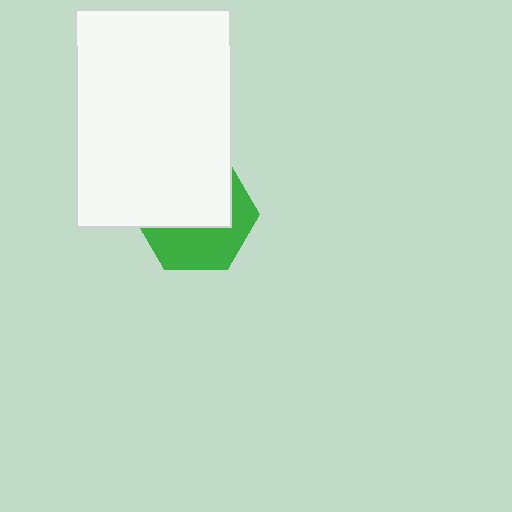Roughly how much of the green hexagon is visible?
A small part of it is visible (roughly 45%).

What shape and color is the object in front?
The object in front is a white rectangle.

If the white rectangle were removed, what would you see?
You would see the complete green hexagon.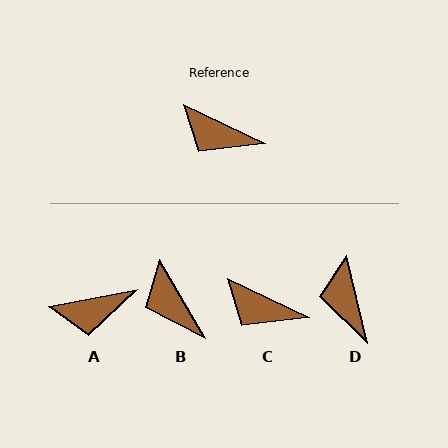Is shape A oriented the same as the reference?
No, it is off by about 37 degrees.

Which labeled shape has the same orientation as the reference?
C.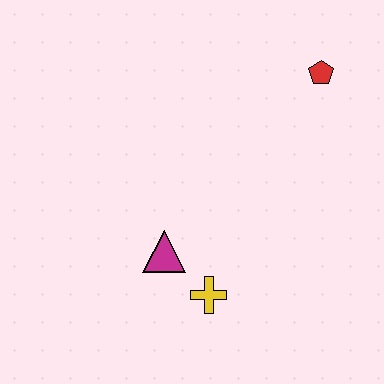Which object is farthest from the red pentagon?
The yellow cross is farthest from the red pentagon.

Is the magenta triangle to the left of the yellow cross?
Yes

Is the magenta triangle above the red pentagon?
No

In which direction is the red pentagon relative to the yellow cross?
The red pentagon is above the yellow cross.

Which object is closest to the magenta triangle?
The yellow cross is closest to the magenta triangle.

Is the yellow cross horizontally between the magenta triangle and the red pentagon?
Yes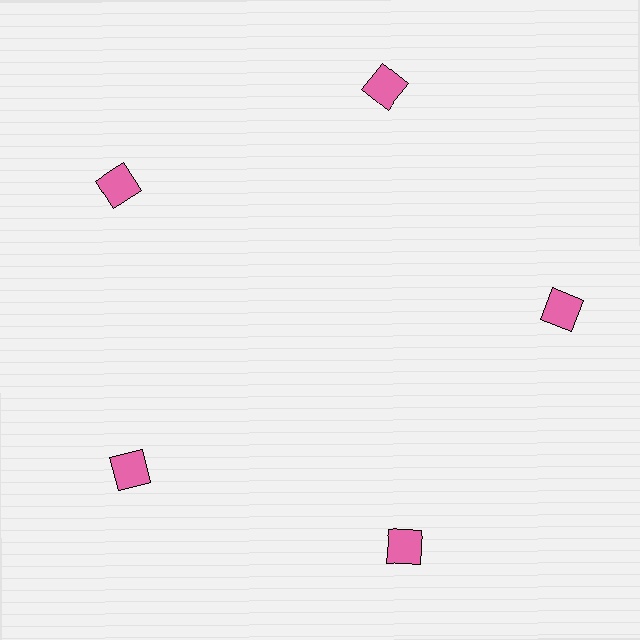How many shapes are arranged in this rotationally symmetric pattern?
There are 5 shapes, arranged in 5 groups of 1.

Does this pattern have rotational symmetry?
Yes, this pattern has 5-fold rotational symmetry. It looks the same after rotating 72 degrees around the center.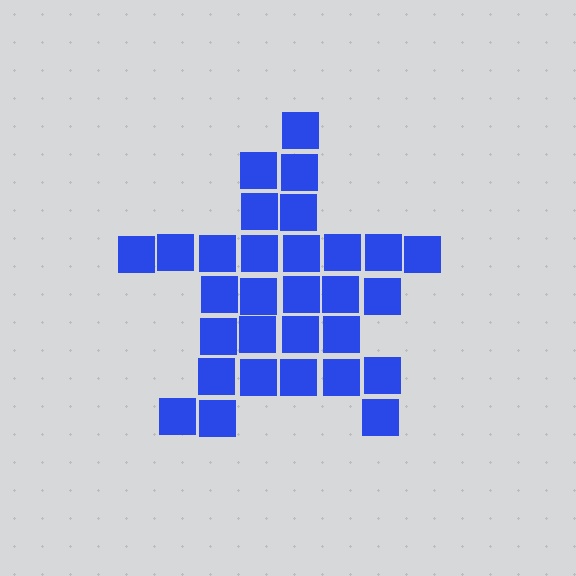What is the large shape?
The large shape is a star.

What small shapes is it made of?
It is made of small squares.